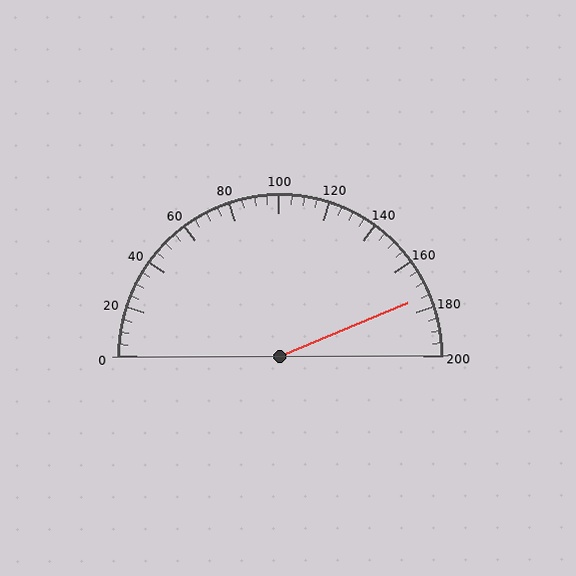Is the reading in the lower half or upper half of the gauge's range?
The reading is in the upper half of the range (0 to 200).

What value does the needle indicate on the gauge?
The needle indicates approximately 175.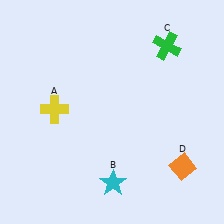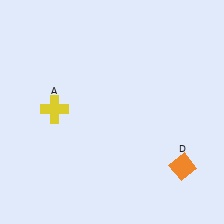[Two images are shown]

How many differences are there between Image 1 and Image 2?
There are 2 differences between the two images.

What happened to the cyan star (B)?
The cyan star (B) was removed in Image 2. It was in the bottom-right area of Image 1.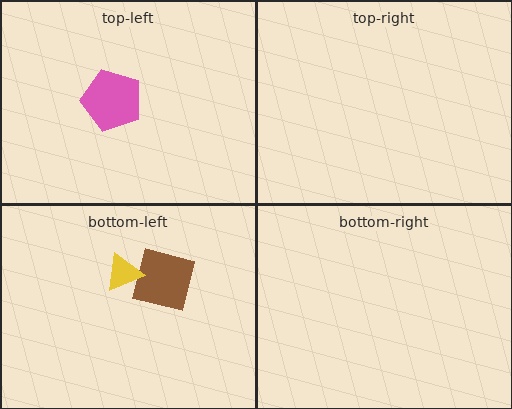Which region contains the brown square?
The bottom-left region.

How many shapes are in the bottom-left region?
2.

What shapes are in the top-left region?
The pink pentagon.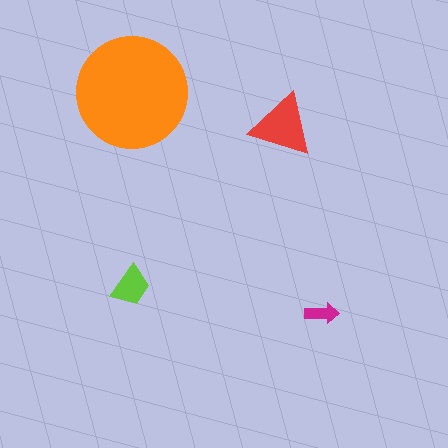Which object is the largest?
The orange circle.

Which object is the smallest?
The magenta arrow.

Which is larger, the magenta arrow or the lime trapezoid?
The lime trapezoid.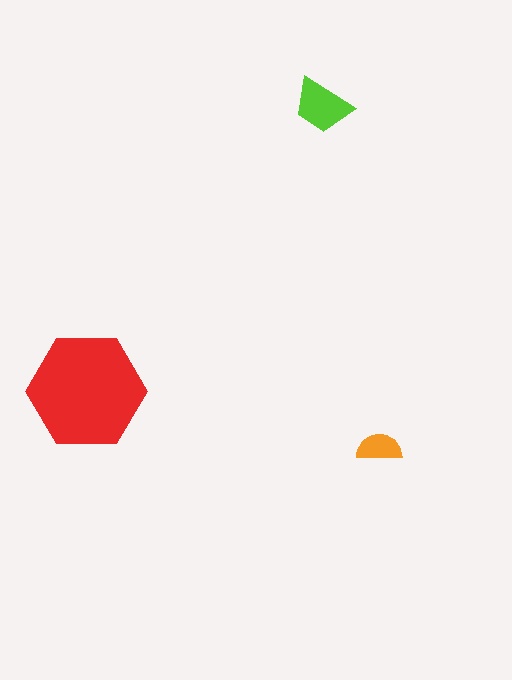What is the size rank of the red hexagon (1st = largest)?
1st.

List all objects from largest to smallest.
The red hexagon, the lime trapezoid, the orange semicircle.